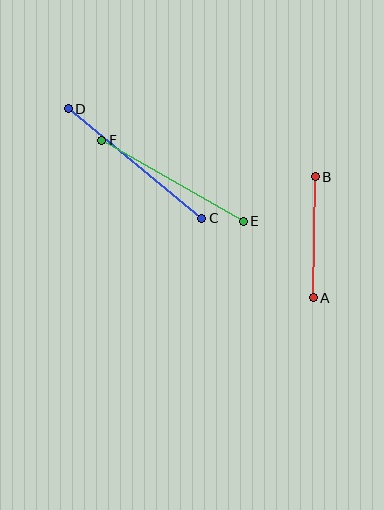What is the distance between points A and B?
The distance is approximately 121 pixels.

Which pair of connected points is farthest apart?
Points C and D are farthest apart.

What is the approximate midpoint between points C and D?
The midpoint is at approximately (135, 163) pixels.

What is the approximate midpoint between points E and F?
The midpoint is at approximately (173, 181) pixels.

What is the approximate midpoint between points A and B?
The midpoint is at approximately (314, 237) pixels.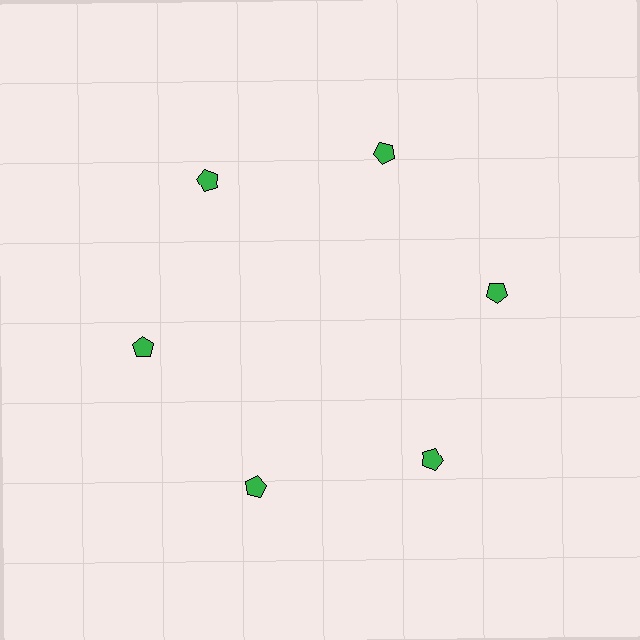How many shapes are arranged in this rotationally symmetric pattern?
There are 6 shapes, arranged in 6 groups of 1.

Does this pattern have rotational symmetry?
Yes, this pattern has 6-fold rotational symmetry. It looks the same after rotating 60 degrees around the center.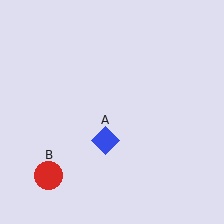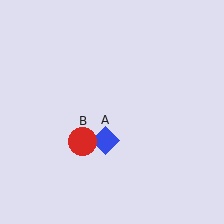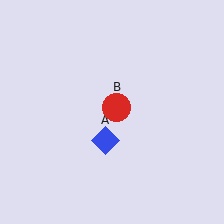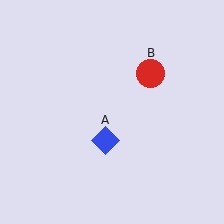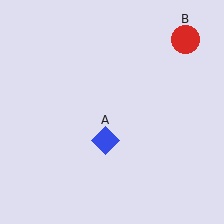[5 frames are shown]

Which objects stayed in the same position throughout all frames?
Blue diamond (object A) remained stationary.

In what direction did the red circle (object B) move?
The red circle (object B) moved up and to the right.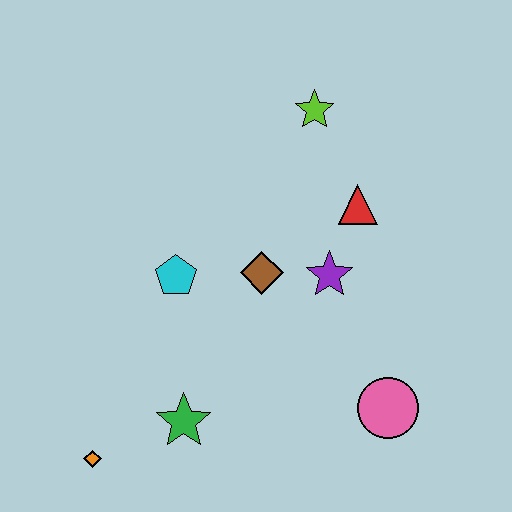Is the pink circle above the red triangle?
No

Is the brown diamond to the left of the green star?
No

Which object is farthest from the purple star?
The orange diamond is farthest from the purple star.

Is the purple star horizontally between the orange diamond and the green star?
No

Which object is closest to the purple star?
The brown diamond is closest to the purple star.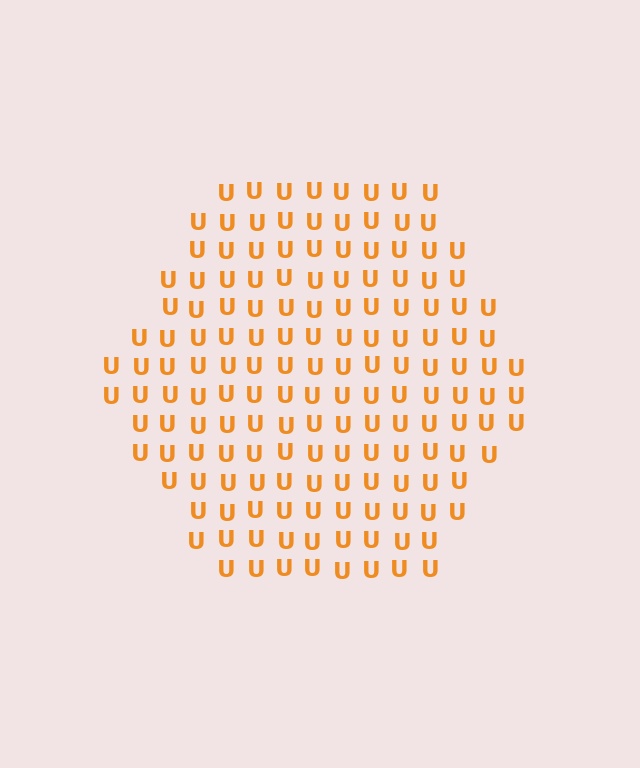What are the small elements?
The small elements are letter U's.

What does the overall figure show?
The overall figure shows a hexagon.